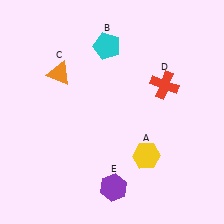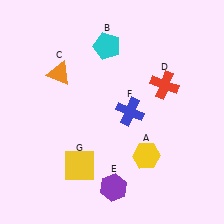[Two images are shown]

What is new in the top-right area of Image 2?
A blue cross (F) was added in the top-right area of Image 2.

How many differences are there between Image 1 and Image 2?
There are 2 differences between the two images.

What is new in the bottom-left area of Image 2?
A yellow square (G) was added in the bottom-left area of Image 2.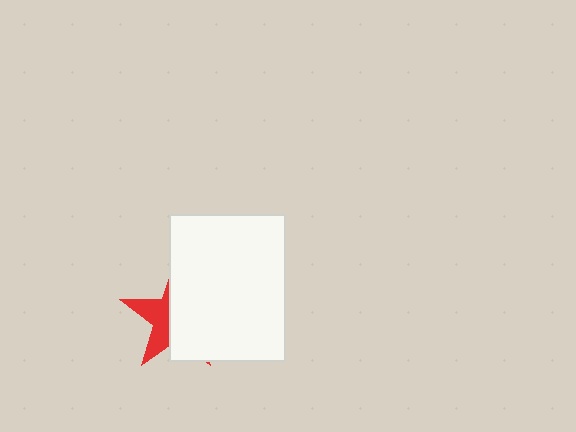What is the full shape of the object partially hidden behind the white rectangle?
The partially hidden object is a red star.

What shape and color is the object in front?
The object in front is a white rectangle.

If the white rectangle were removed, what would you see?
You would see the complete red star.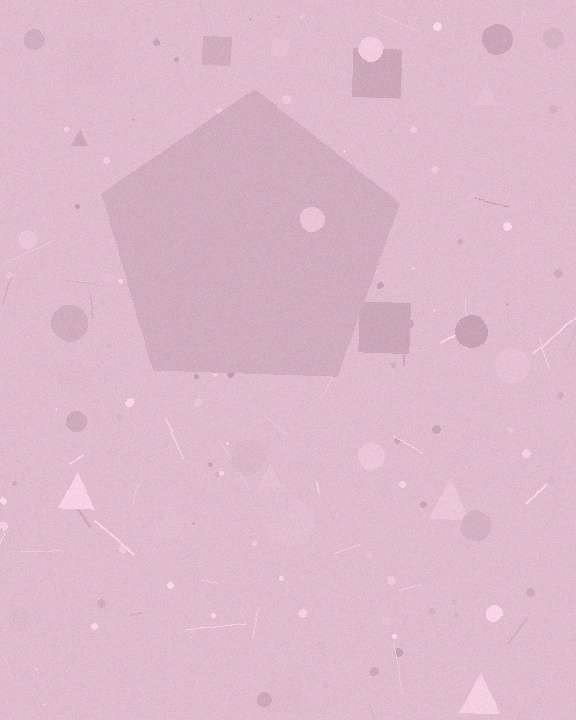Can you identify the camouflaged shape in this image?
The camouflaged shape is a pentagon.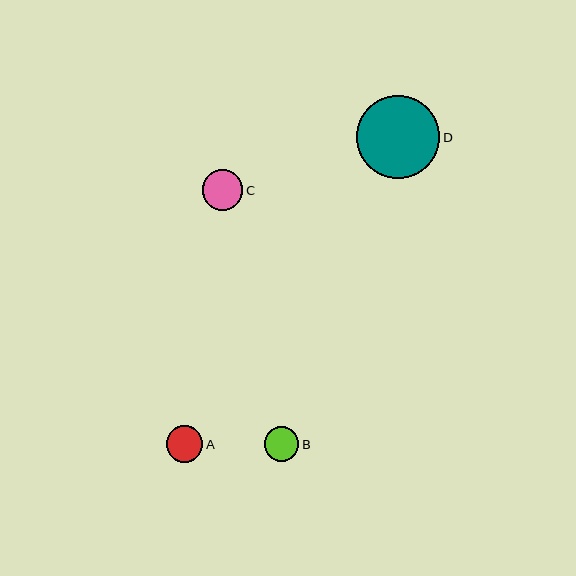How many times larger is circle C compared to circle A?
Circle C is approximately 1.1 times the size of circle A.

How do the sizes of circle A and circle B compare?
Circle A and circle B are approximately the same size.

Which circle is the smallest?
Circle B is the smallest with a size of approximately 35 pixels.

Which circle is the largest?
Circle D is the largest with a size of approximately 83 pixels.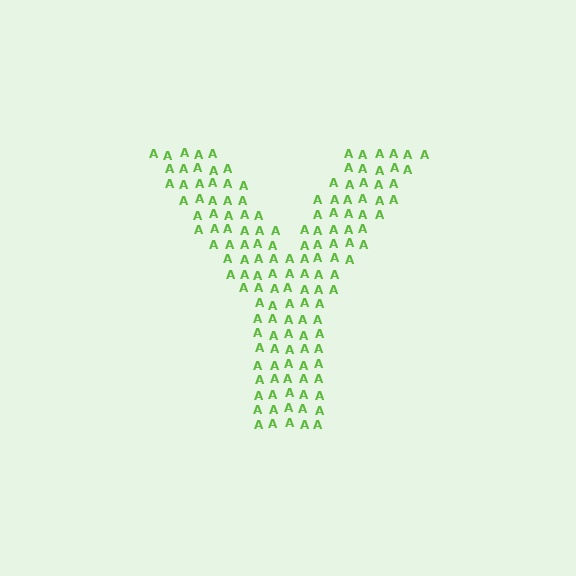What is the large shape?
The large shape is the letter Y.